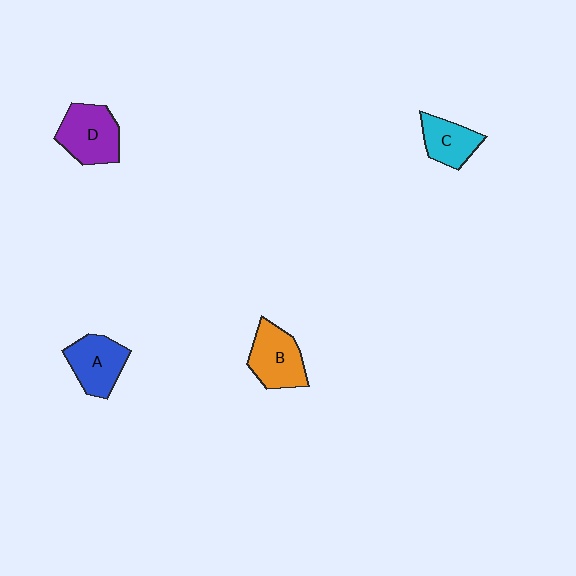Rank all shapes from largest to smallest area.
From largest to smallest: D (purple), B (orange), A (blue), C (cyan).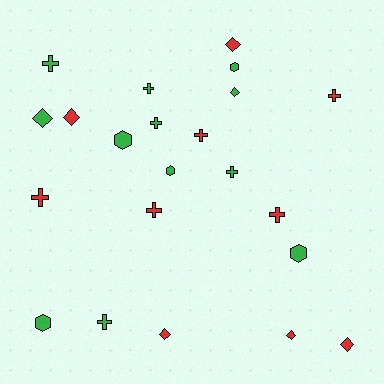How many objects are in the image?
There are 22 objects.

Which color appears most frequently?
Green, with 12 objects.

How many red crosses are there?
There are 5 red crosses.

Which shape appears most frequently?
Cross, with 10 objects.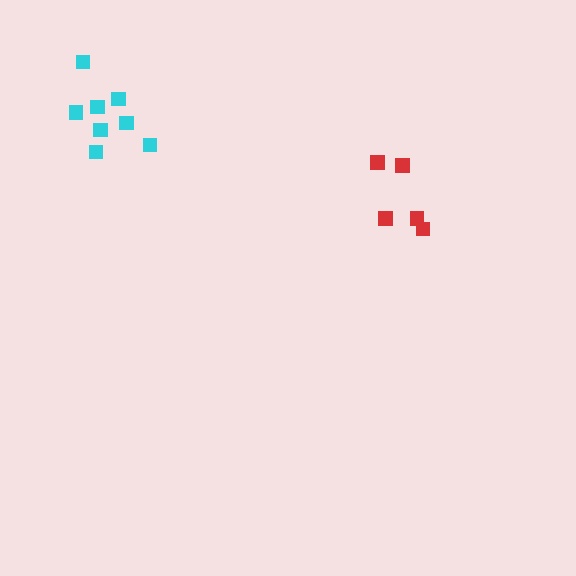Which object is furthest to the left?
The cyan cluster is leftmost.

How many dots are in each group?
Group 1: 5 dots, Group 2: 8 dots (13 total).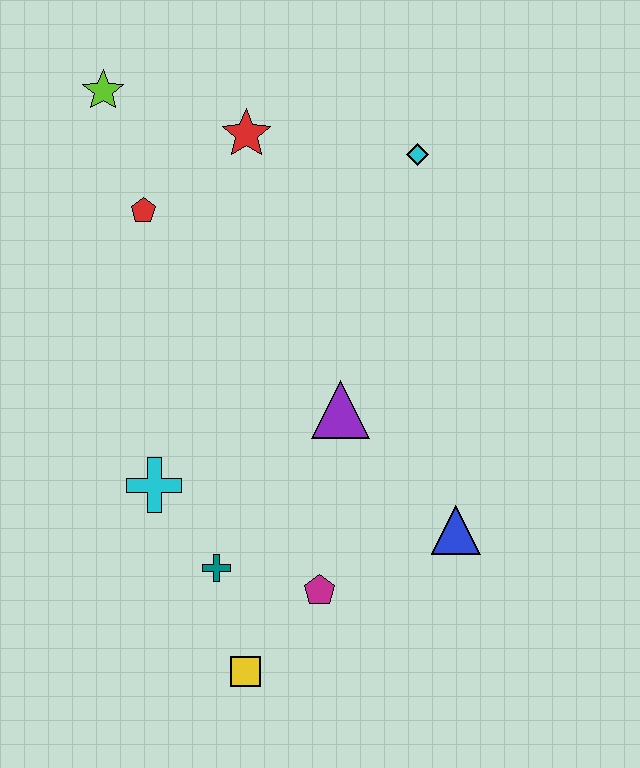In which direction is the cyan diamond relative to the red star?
The cyan diamond is to the right of the red star.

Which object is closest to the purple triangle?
The blue triangle is closest to the purple triangle.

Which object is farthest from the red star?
The yellow square is farthest from the red star.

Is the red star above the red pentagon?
Yes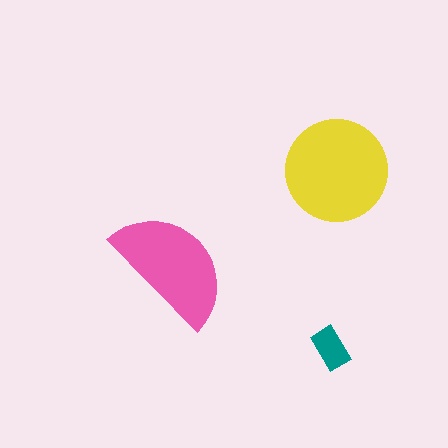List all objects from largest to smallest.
The yellow circle, the pink semicircle, the teal rectangle.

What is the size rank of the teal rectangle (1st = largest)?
3rd.